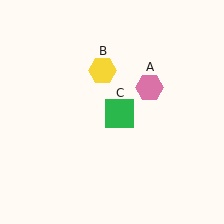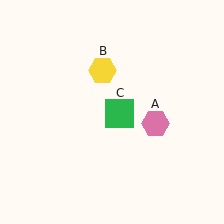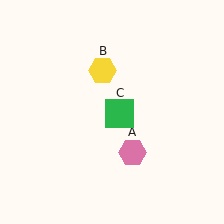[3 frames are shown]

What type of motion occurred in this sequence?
The pink hexagon (object A) rotated clockwise around the center of the scene.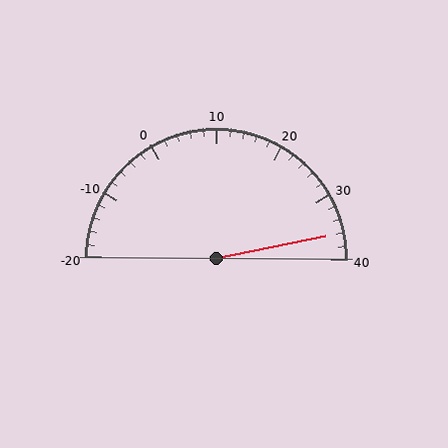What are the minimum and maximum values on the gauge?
The gauge ranges from -20 to 40.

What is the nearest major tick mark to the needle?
The nearest major tick mark is 40.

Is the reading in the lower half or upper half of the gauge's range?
The reading is in the upper half of the range (-20 to 40).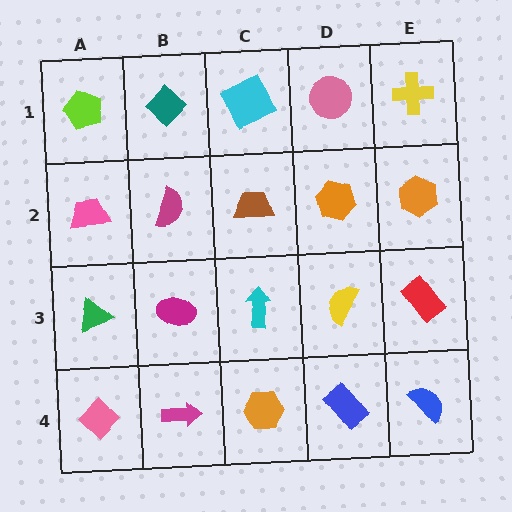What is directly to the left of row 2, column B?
A pink trapezoid.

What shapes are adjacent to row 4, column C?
A cyan arrow (row 3, column C), a magenta arrow (row 4, column B), a blue rectangle (row 4, column D).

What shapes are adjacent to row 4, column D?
A yellow semicircle (row 3, column D), an orange hexagon (row 4, column C), a blue semicircle (row 4, column E).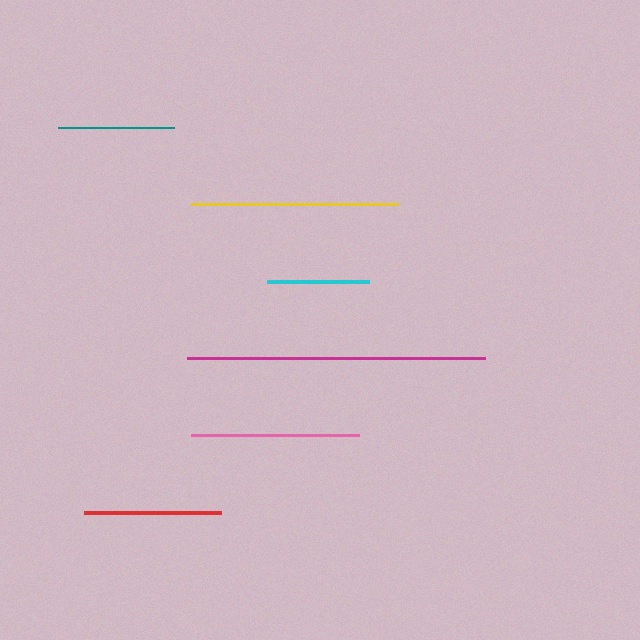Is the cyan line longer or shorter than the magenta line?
The magenta line is longer than the cyan line.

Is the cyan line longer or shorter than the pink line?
The pink line is longer than the cyan line.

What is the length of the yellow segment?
The yellow segment is approximately 207 pixels long.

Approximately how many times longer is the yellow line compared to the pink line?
The yellow line is approximately 1.2 times the length of the pink line.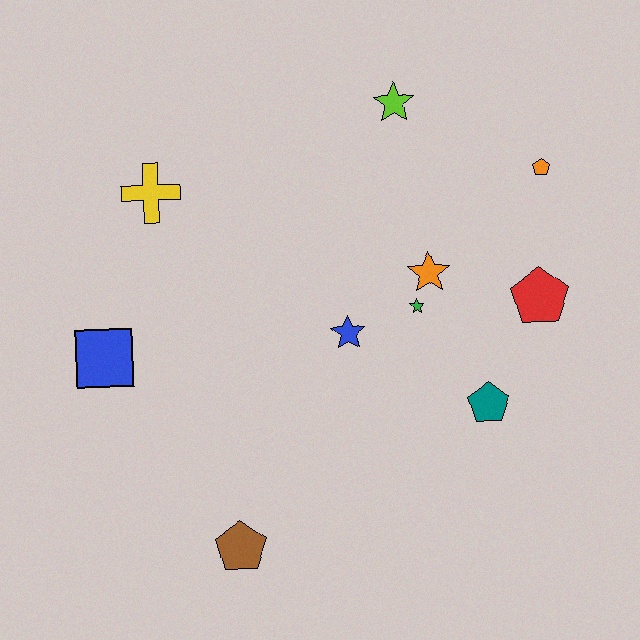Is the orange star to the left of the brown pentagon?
No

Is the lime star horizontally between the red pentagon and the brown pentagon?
Yes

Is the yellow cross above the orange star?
Yes